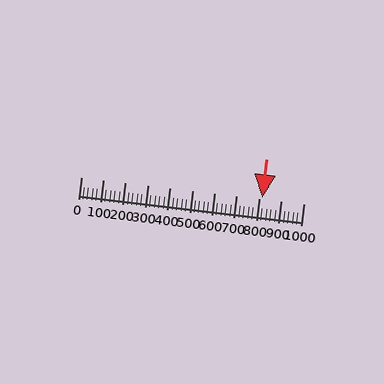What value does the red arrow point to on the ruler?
The red arrow points to approximately 815.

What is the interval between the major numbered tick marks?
The major tick marks are spaced 100 units apart.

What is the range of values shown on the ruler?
The ruler shows values from 0 to 1000.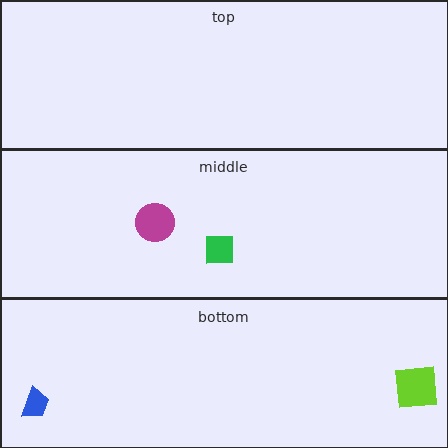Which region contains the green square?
The middle region.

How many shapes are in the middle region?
2.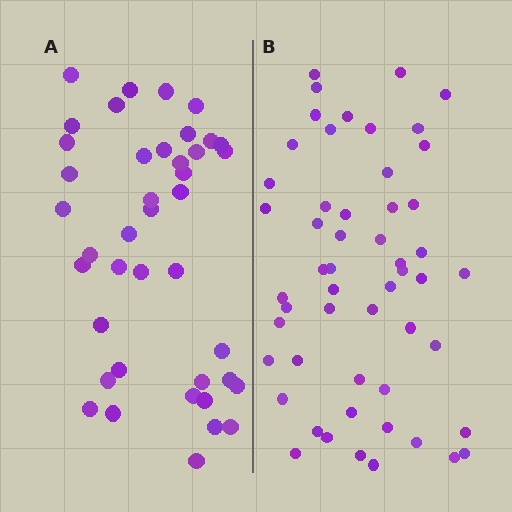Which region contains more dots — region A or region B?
Region B (the right region) has more dots.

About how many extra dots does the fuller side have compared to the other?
Region B has roughly 12 or so more dots than region A.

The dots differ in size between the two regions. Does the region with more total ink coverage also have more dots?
No. Region A has more total ink coverage because its dots are larger, but region B actually contains more individual dots. Total area can be misleading — the number of items is what matters here.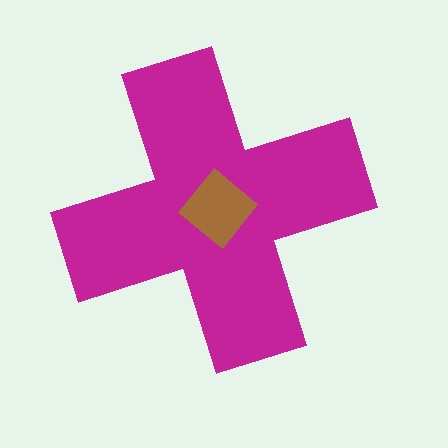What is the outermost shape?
The magenta cross.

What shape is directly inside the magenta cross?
The brown diamond.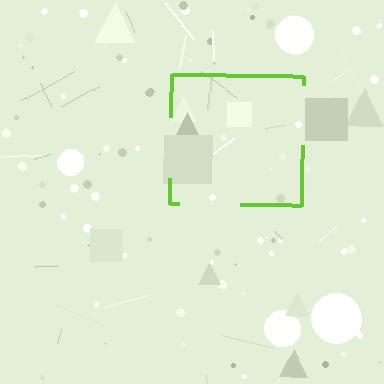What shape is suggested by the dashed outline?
The dashed outline suggests a square.